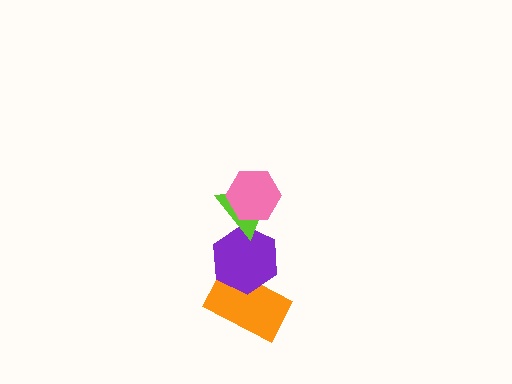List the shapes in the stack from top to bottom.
From top to bottom: the pink hexagon, the lime triangle, the purple hexagon, the orange rectangle.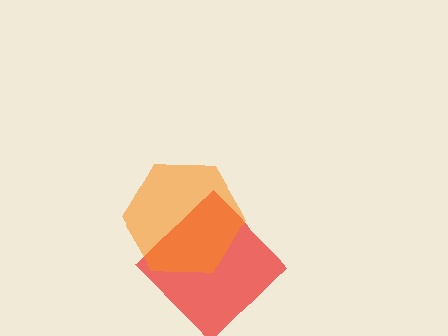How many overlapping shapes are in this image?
There are 2 overlapping shapes in the image.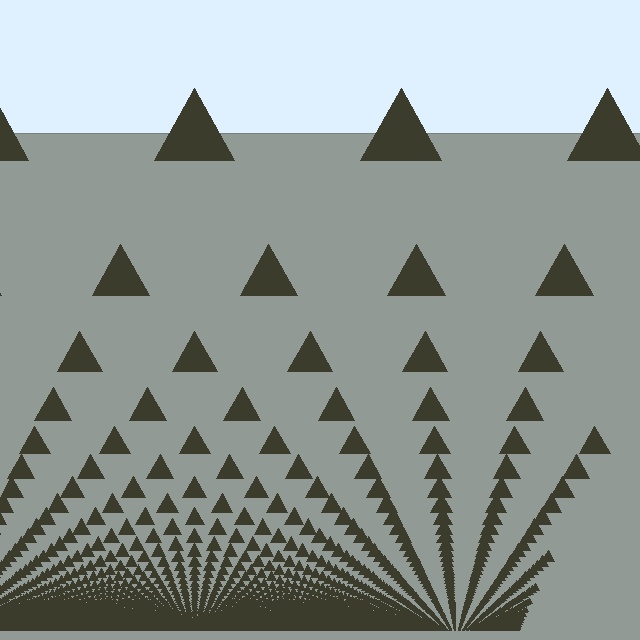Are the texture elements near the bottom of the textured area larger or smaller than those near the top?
Smaller. The gradient is inverted — elements near the bottom are smaller and denser.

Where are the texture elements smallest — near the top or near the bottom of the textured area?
Near the bottom.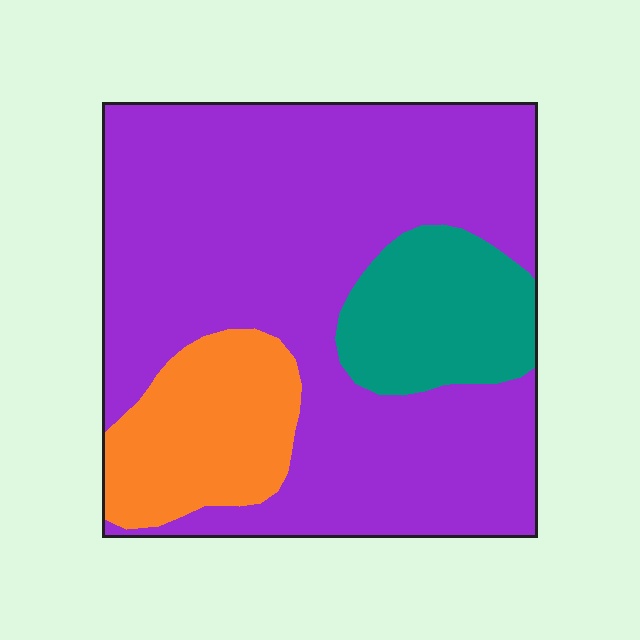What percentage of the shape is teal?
Teal covers around 15% of the shape.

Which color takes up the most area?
Purple, at roughly 70%.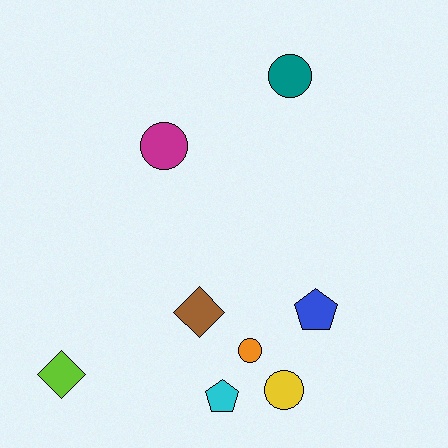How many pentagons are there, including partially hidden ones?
There are 2 pentagons.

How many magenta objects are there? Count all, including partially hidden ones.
There is 1 magenta object.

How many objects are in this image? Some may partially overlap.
There are 8 objects.